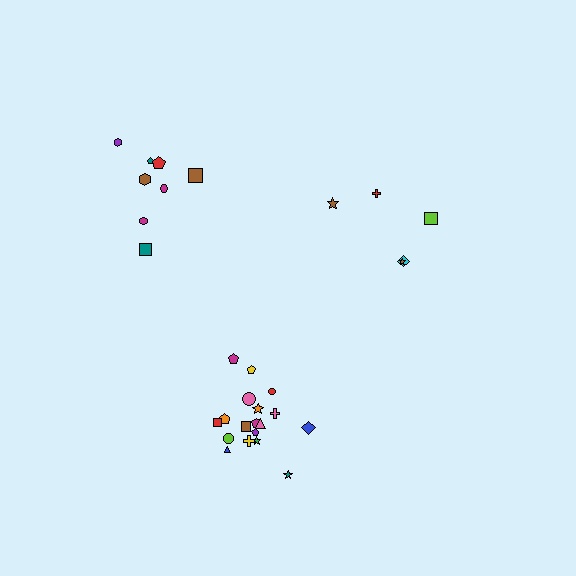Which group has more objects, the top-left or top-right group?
The top-left group.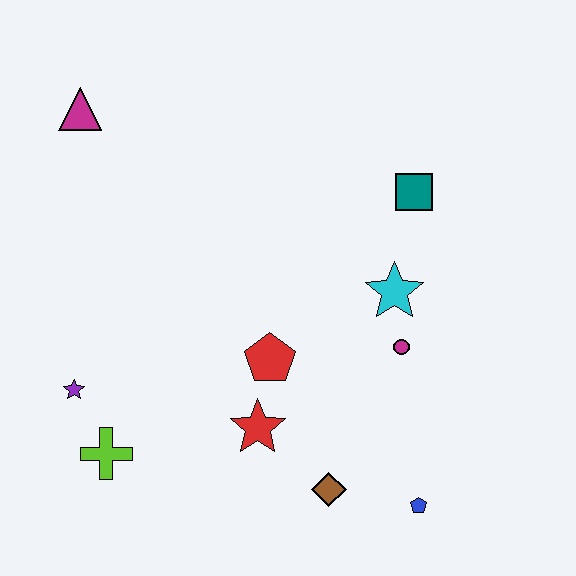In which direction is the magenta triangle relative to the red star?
The magenta triangle is above the red star.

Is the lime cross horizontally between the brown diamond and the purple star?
Yes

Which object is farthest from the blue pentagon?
The magenta triangle is farthest from the blue pentagon.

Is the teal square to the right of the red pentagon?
Yes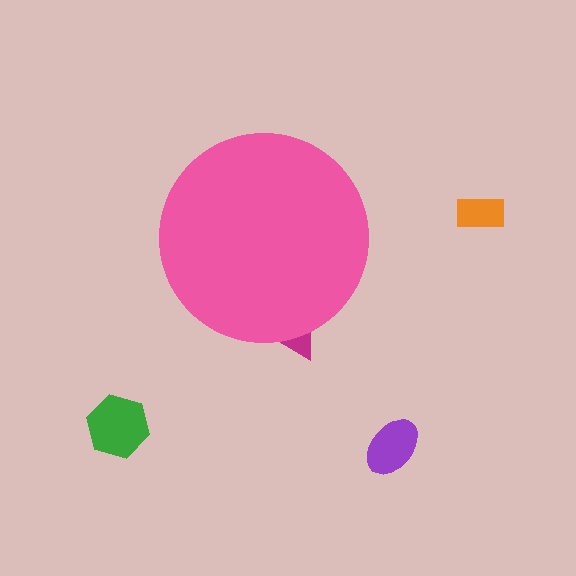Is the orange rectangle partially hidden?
No, the orange rectangle is fully visible.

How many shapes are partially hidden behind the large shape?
1 shape is partially hidden.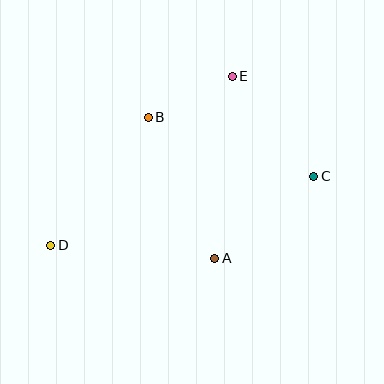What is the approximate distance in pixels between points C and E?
The distance between C and E is approximately 129 pixels.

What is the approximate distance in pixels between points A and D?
The distance between A and D is approximately 165 pixels.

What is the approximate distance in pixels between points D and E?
The distance between D and E is approximately 248 pixels.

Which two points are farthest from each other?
Points C and D are farthest from each other.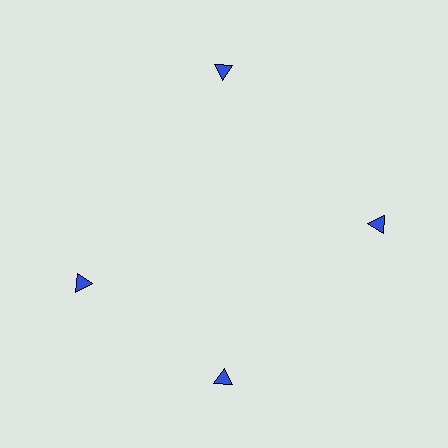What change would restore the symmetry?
The symmetry would be restored by rotating it back into even spacing with its neighbors so that all 4 triangles sit at equal angles and equal distance from the center.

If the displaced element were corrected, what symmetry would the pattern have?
It would have 4-fold rotational symmetry — the pattern would map onto itself every 90 degrees.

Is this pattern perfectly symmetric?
No. The 4 blue triangles are arranged in a ring, but one element near the 9 o'clock position is rotated out of alignment along the ring, breaking the 4-fold rotational symmetry.